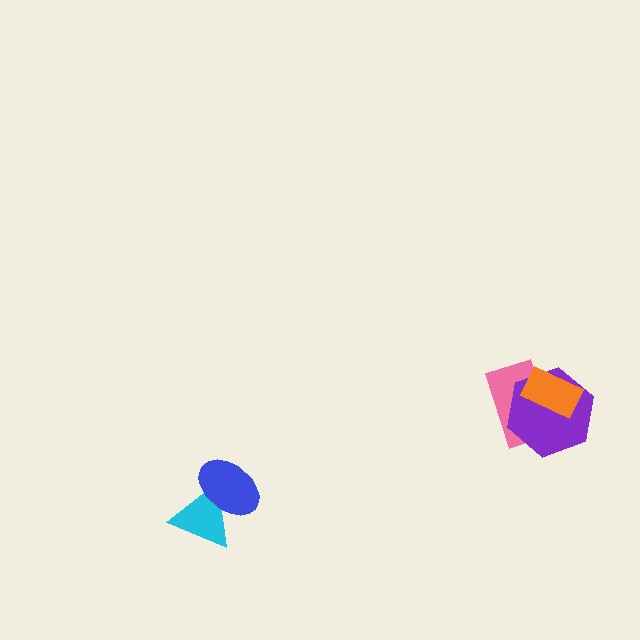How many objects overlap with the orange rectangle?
2 objects overlap with the orange rectangle.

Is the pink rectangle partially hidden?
Yes, it is partially covered by another shape.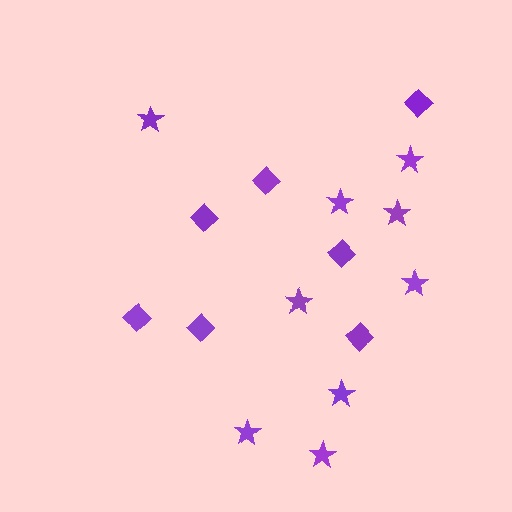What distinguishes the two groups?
There are 2 groups: one group of stars (9) and one group of diamonds (7).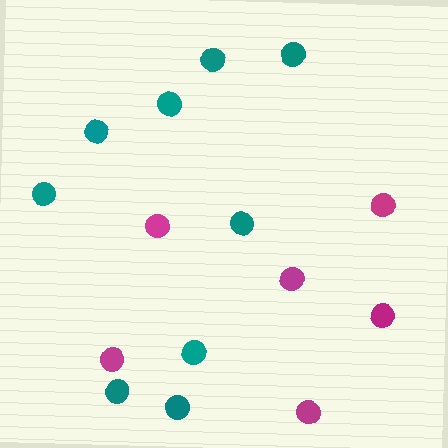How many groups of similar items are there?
There are 2 groups: one group of teal circles (9) and one group of magenta circles (6).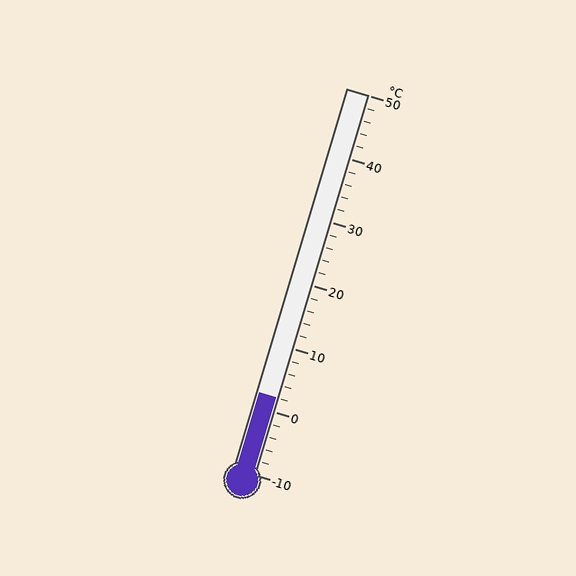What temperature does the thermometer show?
The thermometer shows approximately 2°C.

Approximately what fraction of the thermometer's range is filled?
The thermometer is filled to approximately 20% of its range.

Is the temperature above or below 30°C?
The temperature is below 30°C.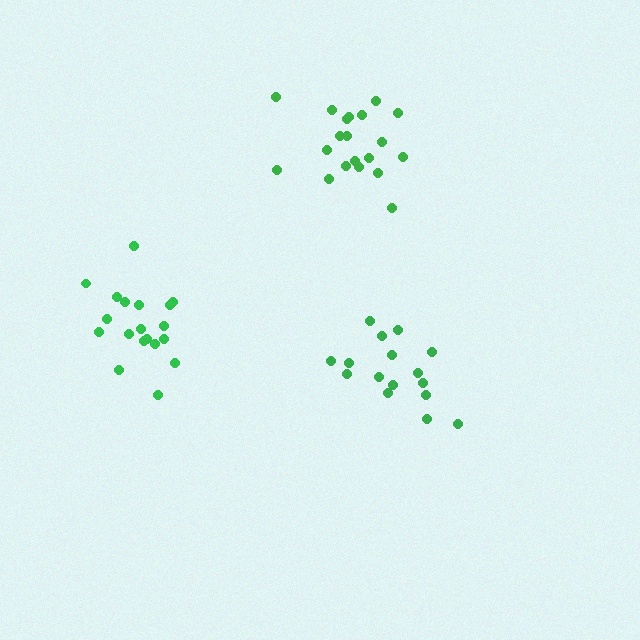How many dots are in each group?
Group 1: 20 dots, Group 2: 19 dots, Group 3: 16 dots (55 total).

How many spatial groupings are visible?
There are 3 spatial groupings.